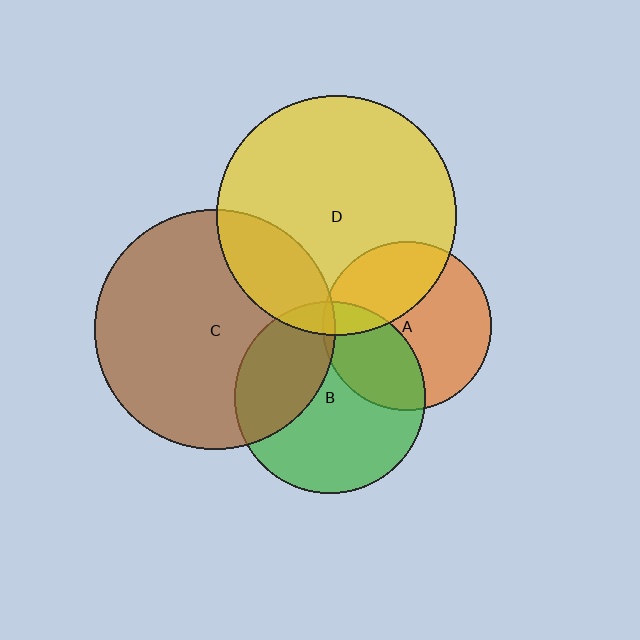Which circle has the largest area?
Circle C (brown).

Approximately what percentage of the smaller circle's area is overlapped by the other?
Approximately 5%.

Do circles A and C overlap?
Yes.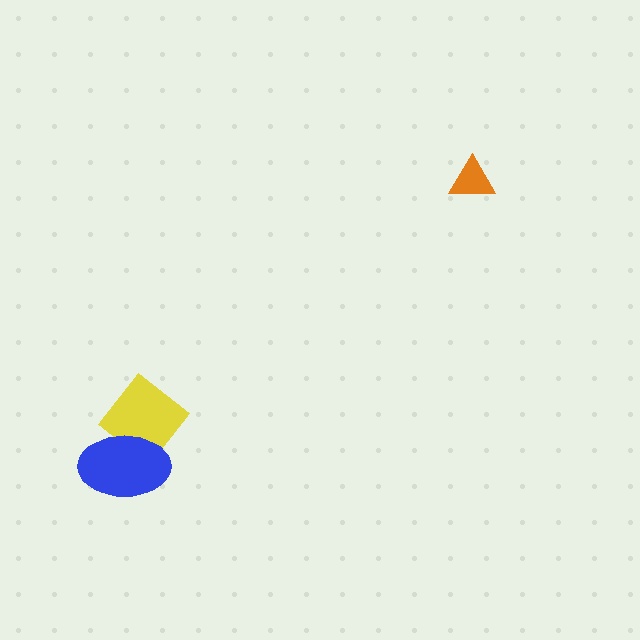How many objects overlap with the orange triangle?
0 objects overlap with the orange triangle.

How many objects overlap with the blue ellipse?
1 object overlaps with the blue ellipse.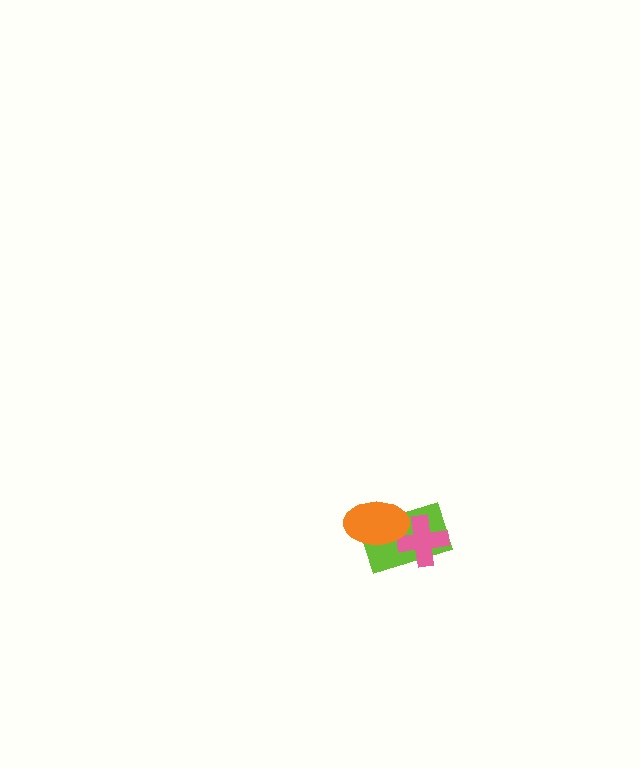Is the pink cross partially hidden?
Yes, it is partially covered by another shape.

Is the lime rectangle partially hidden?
Yes, it is partially covered by another shape.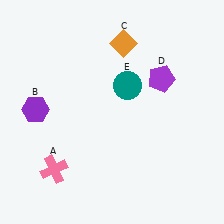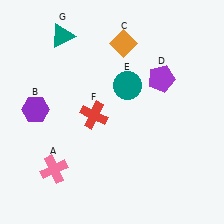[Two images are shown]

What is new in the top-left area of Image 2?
A teal triangle (G) was added in the top-left area of Image 2.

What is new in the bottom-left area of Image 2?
A red cross (F) was added in the bottom-left area of Image 2.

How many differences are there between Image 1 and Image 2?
There are 2 differences between the two images.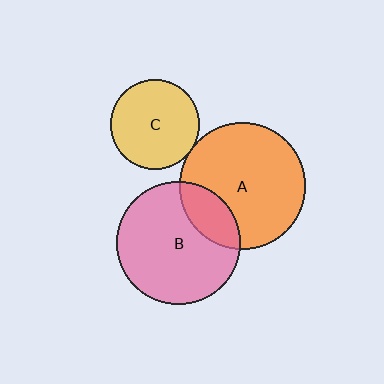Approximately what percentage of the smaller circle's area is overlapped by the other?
Approximately 20%.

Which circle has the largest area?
Circle A (orange).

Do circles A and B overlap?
Yes.